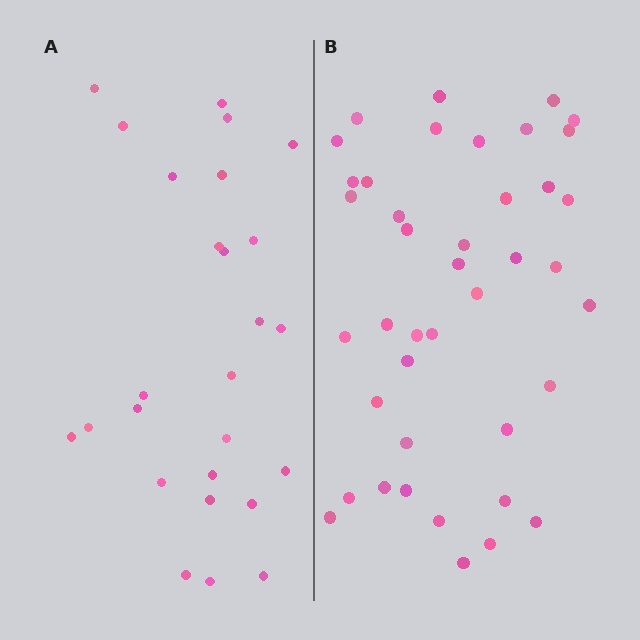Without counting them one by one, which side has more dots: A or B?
Region B (the right region) has more dots.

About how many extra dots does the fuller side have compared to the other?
Region B has approximately 15 more dots than region A.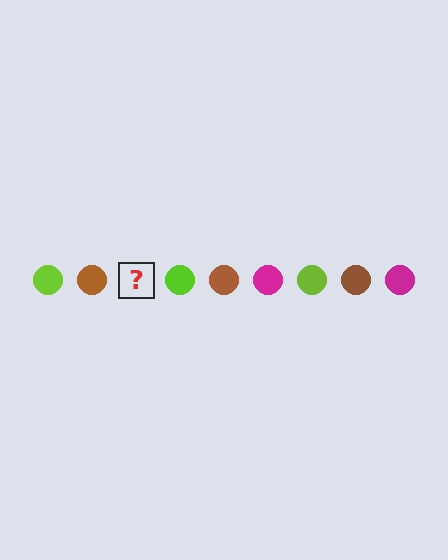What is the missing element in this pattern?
The missing element is a magenta circle.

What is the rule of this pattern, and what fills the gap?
The rule is that the pattern cycles through lime, brown, magenta circles. The gap should be filled with a magenta circle.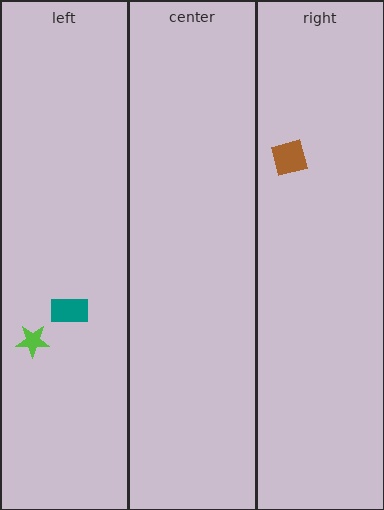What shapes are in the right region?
The brown square.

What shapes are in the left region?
The lime star, the teal rectangle.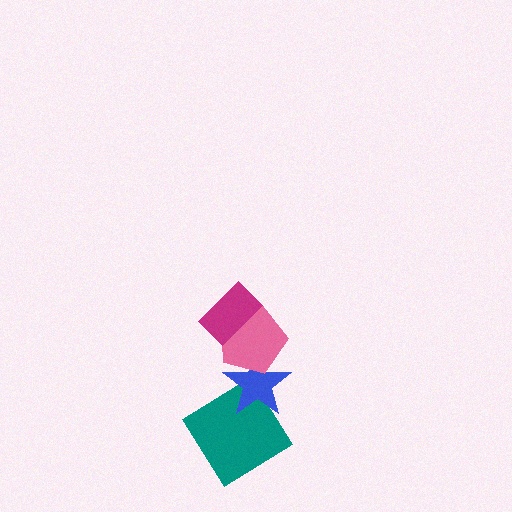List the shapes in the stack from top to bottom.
From top to bottom: the magenta rectangle, the pink pentagon, the blue star, the teal diamond.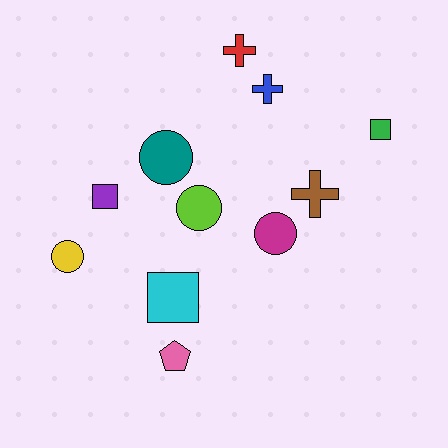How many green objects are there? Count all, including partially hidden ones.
There is 1 green object.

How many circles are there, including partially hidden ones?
There are 4 circles.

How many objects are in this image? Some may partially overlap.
There are 11 objects.